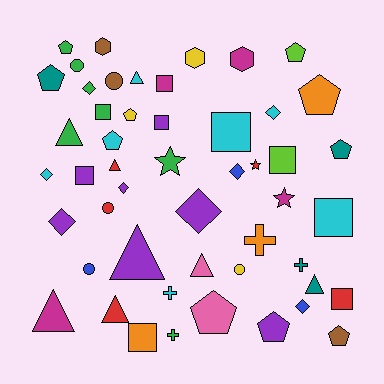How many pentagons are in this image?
There are 10 pentagons.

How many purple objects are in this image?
There are 7 purple objects.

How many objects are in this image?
There are 50 objects.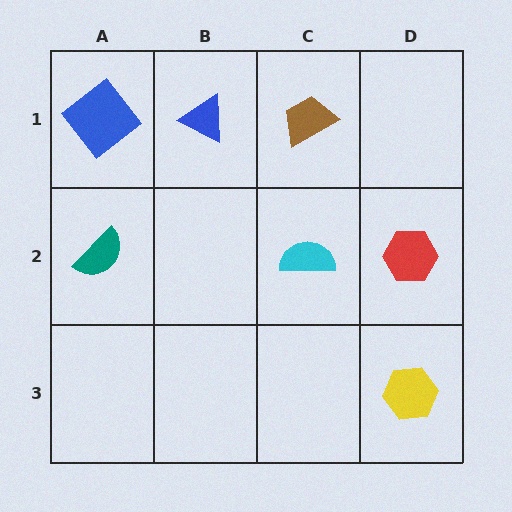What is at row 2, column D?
A red hexagon.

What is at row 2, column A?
A teal semicircle.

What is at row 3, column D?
A yellow hexagon.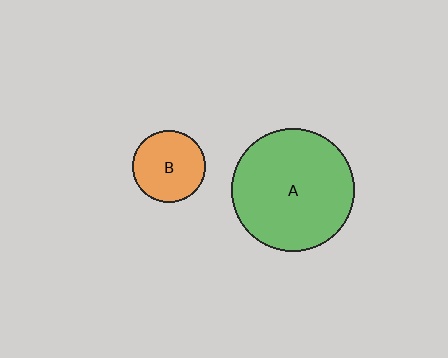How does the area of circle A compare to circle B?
Approximately 2.9 times.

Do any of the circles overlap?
No, none of the circles overlap.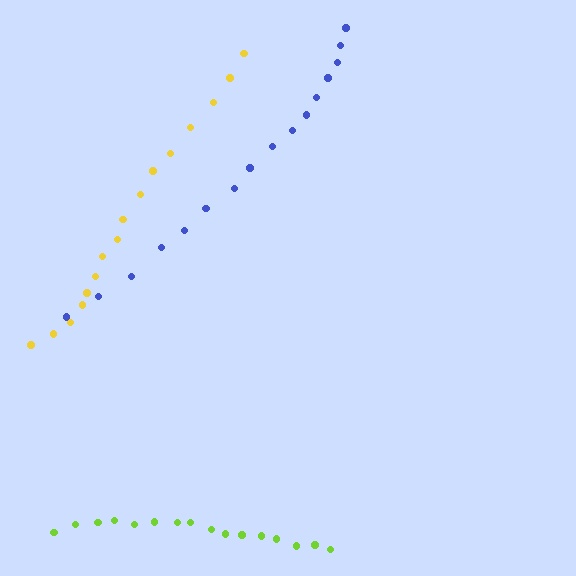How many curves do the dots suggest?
There are 3 distinct paths.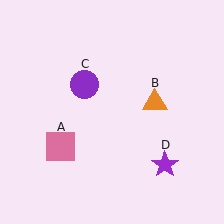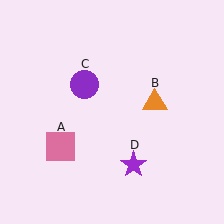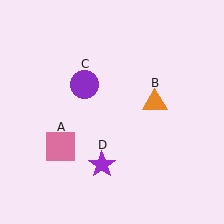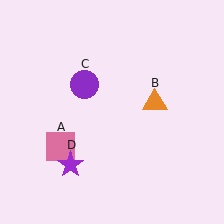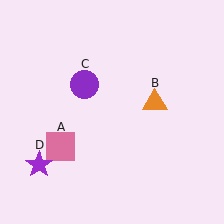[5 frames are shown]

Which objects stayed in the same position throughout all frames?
Pink square (object A) and orange triangle (object B) and purple circle (object C) remained stationary.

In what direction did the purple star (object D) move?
The purple star (object D) moved left.